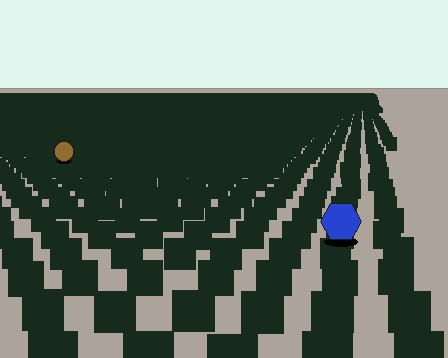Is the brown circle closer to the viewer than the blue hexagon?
No. The blue hexagon is closer — you can tell from the texture gradient: the ground texture is coarser near it.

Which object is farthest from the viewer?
The brown circle is farthest from the viewer. It appears smaller and the ground texture around it is denser.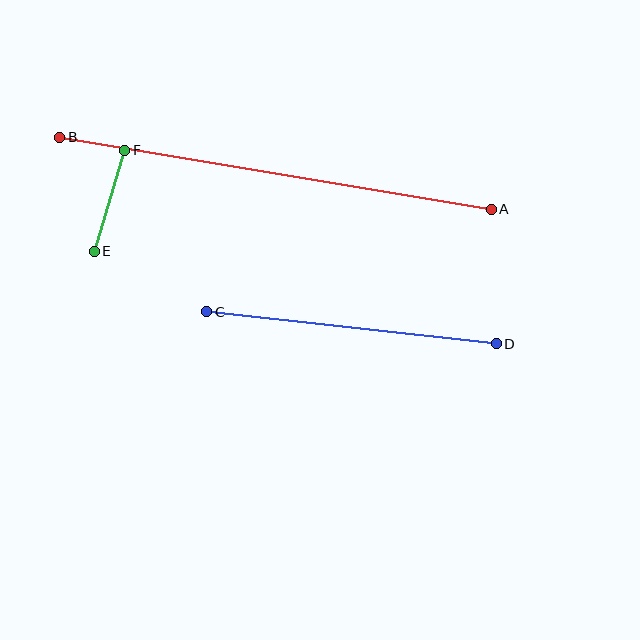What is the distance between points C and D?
The distance is approximately 291 pixels.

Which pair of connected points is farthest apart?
Points A and B are farthest apart.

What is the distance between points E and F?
The distance is approximately 106 pixels.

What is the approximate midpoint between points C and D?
The midpoint is at approximately (351, 328) pixels.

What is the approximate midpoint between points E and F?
The midpoint is at approximately (109, 201) pixels.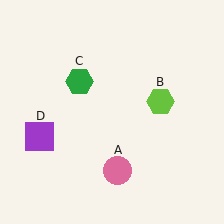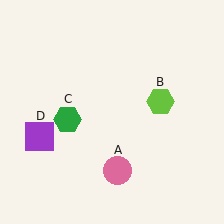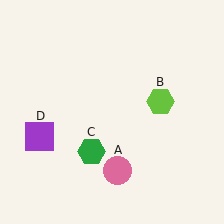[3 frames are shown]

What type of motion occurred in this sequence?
The green hexagon (object C) rotated counterclockwise around the center of the scene.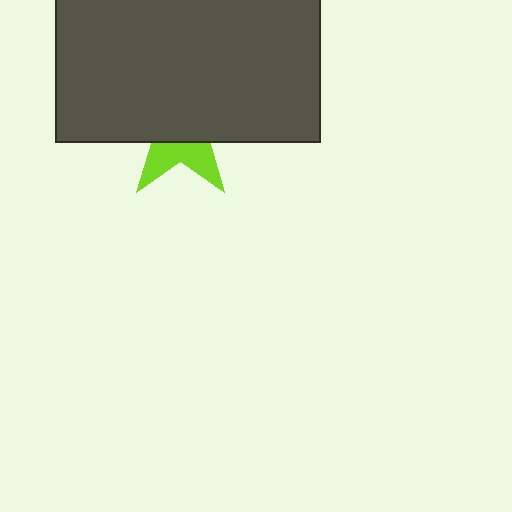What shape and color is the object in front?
The object in front is a dark gray rectangle.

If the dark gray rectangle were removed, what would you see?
You would see the complete lime star.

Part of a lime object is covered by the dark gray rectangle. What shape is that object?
It is a star.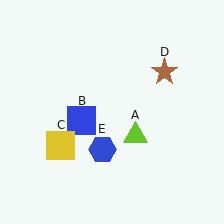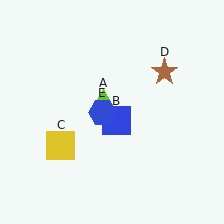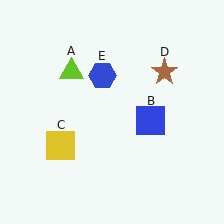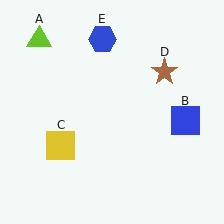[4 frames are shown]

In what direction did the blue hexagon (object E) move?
The blue hexagon (object E) moved up.